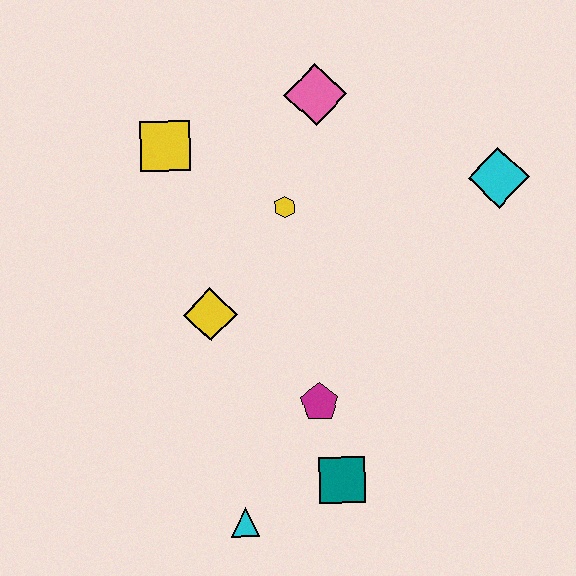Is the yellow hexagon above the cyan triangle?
Yes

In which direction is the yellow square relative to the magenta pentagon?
The yellow square is above the magenta pentagon.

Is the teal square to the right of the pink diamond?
Yes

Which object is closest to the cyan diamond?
The pink diamond is closest to the cyan diamond.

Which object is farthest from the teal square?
The pink diamond is farthest from the teal square.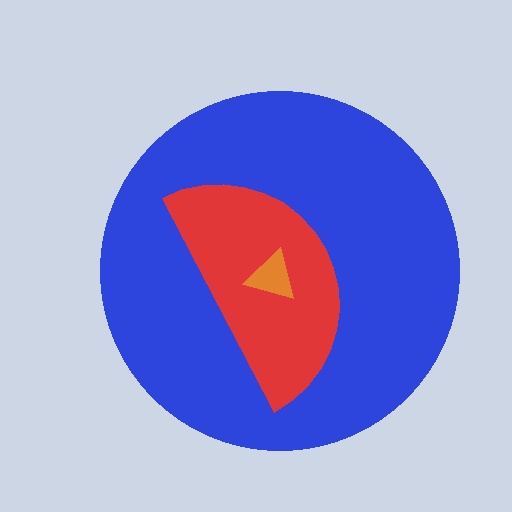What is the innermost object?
The orange triangle.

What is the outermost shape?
The blue circle.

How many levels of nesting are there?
3.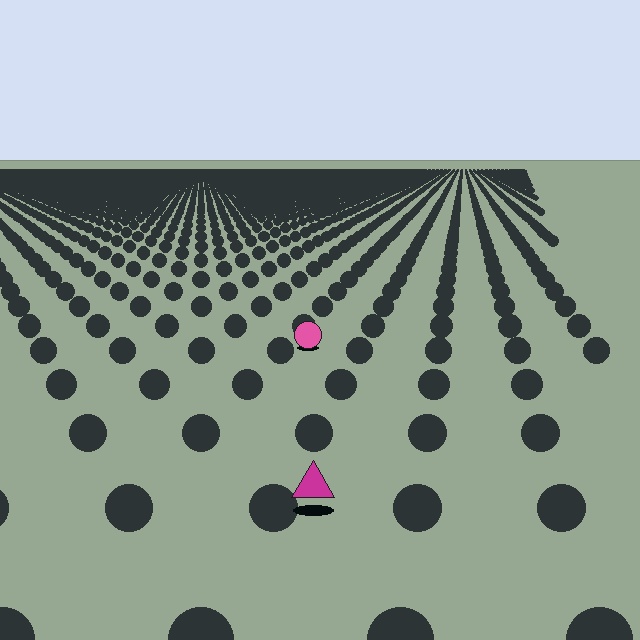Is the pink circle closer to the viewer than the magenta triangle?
No. The magenta triangle is closer — you can tell from the texture gradient: the ground texture is coarser near it.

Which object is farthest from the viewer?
The pink circle is farthest from the viewer. It appears smaller and the ground texture around it is denser.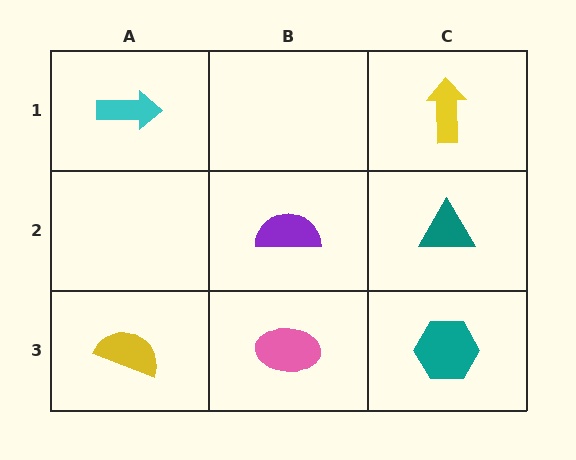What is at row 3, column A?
A yellow semicircle.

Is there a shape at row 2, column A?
No, that cell is empty.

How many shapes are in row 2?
2 shapes.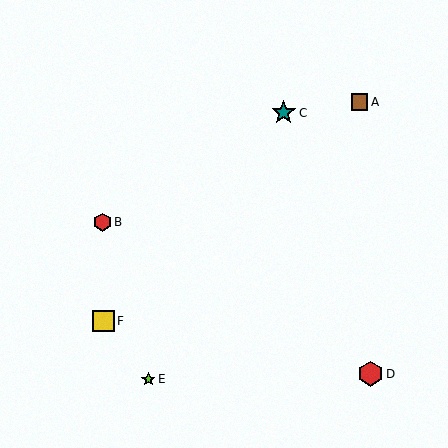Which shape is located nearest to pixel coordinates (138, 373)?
The lime star (labeled E) at (148, 379) is nearest to that location.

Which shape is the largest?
The red hexagon (labeled D) is the largest.